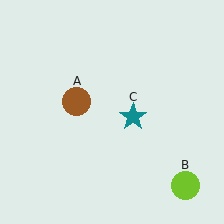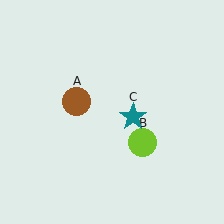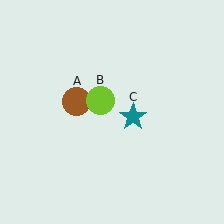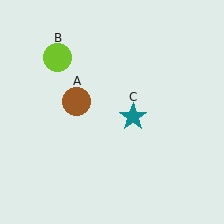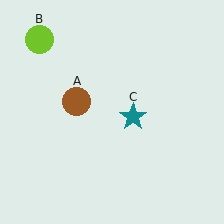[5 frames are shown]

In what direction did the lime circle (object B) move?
The lime circle (object B) moved up and to the left.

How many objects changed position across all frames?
1 object changed position: lime circle (object B).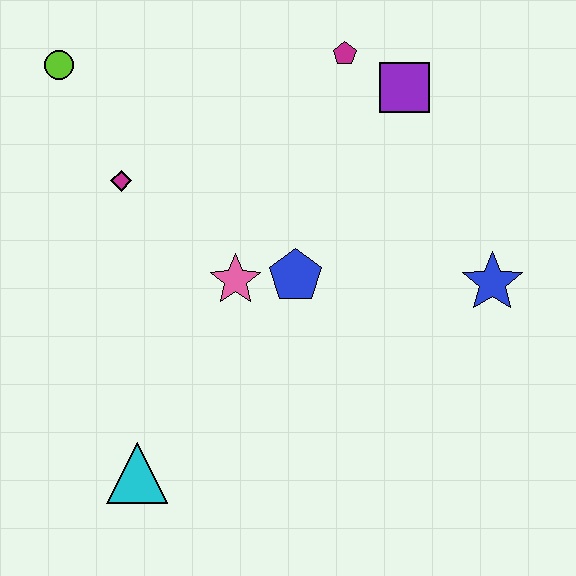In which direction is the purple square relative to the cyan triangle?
The purple square is above the cyan triangle.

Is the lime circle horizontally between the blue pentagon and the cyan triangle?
No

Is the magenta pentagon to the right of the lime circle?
Yes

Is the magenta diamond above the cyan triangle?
Yes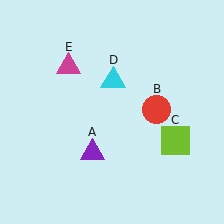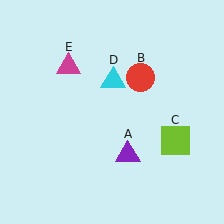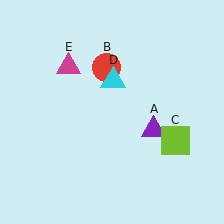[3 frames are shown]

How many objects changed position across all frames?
2 objects changed position: purple triangle (object A), red circle (object B).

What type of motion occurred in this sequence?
The purple triangle (object A), red circle (object B) rotated counterclockwise around the center of the scene.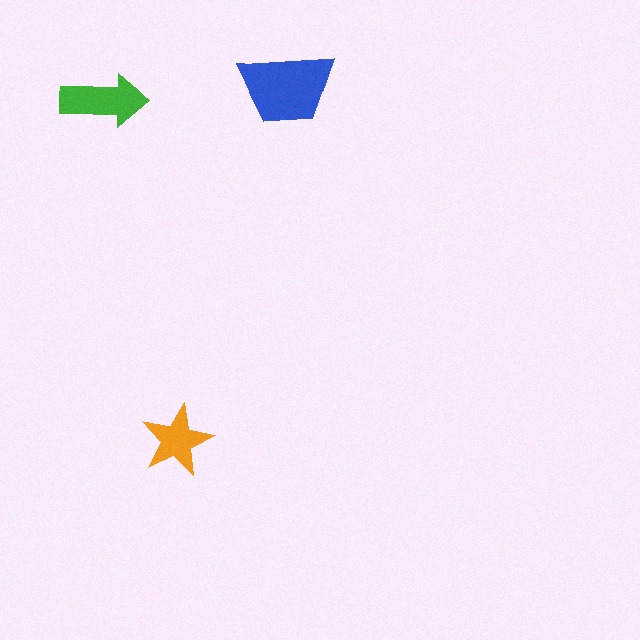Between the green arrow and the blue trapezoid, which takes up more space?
The blue trapezoid.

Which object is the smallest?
The orange star.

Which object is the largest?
The blue trapezoid.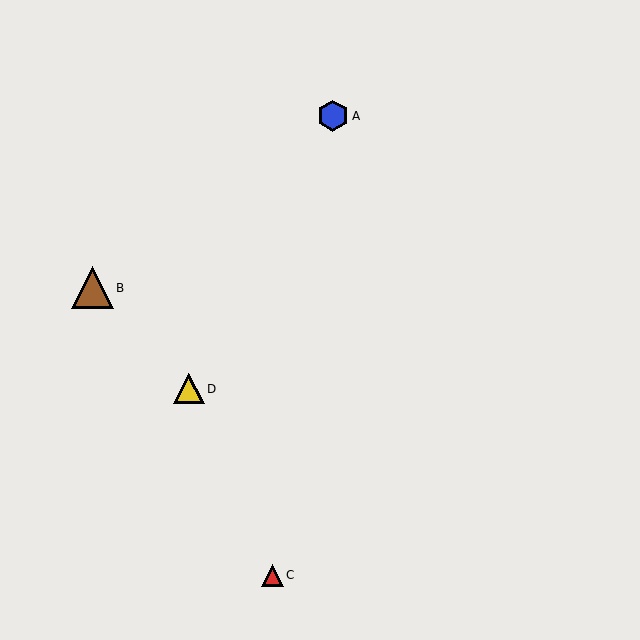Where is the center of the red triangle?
The center of the red triangle is at (272, 575).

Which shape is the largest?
The brown triangle (labeled B) is the largest.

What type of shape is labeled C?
Shape C is a red triangle.